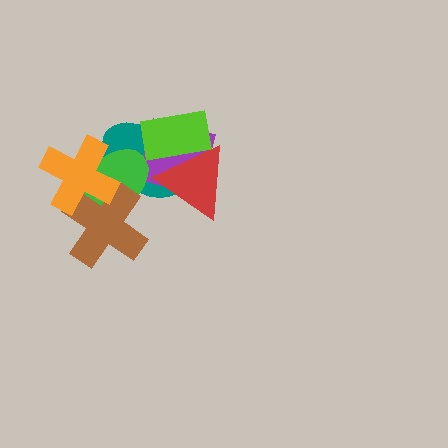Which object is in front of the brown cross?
The orange cross is in front of the brown cross.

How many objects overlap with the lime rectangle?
3 objects overlap with the lime rectangle.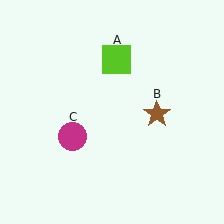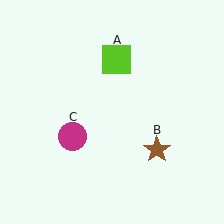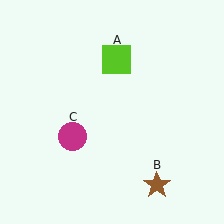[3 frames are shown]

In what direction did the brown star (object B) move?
The brown star (object B) moved down.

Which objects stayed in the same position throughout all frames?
Lime square (object A) and magenta circle (object C) remained stationary.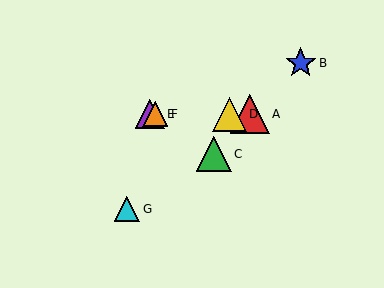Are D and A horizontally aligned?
Yes, both are at y≈114.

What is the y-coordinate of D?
Object D is at y≈114.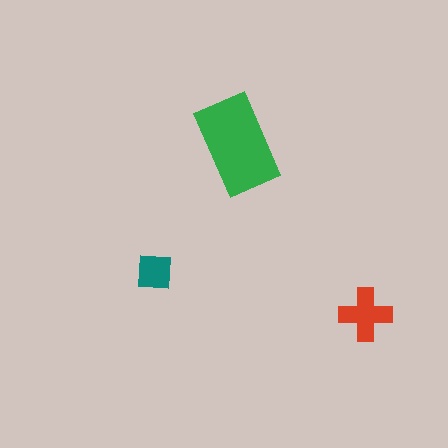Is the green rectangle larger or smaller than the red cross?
Larger.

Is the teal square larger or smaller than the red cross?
Smaller.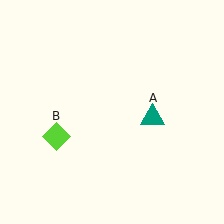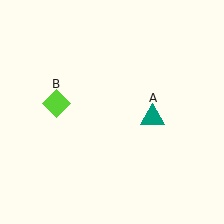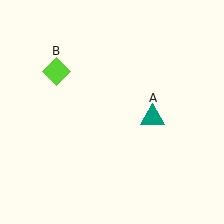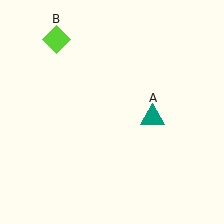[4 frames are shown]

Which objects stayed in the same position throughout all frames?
Teal triangle (object A) remained stationary.